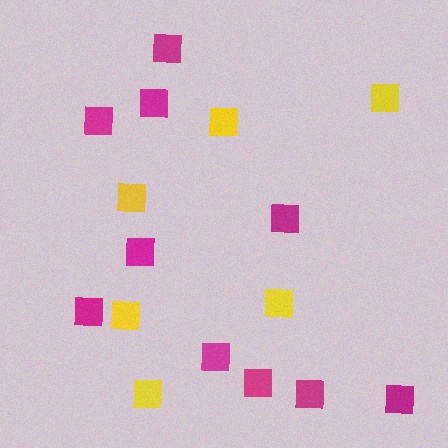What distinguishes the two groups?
There are 2 groups: one group of yellow squares (6) and one group of magenta squares (10).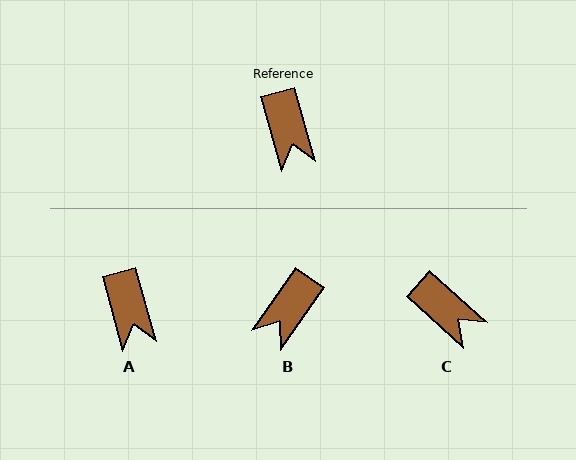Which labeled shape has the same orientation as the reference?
A.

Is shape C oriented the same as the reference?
No, it is off by about 32 degrees.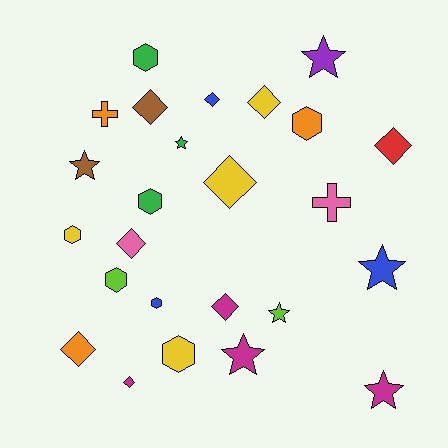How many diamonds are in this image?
There are 9 diamonds.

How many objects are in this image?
There are 25 objects.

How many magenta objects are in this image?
There are 4 magenta objects.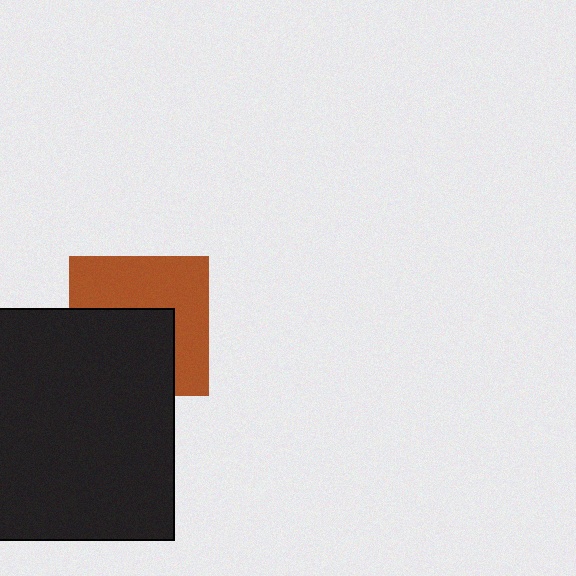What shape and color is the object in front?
The object in front is a black rectangle.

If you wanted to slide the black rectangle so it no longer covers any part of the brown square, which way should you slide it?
Slide it down — that is the most direct way to separate the two shapes.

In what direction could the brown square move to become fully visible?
The brown square could move up. That would shift it out from behind the black rectangle entirely.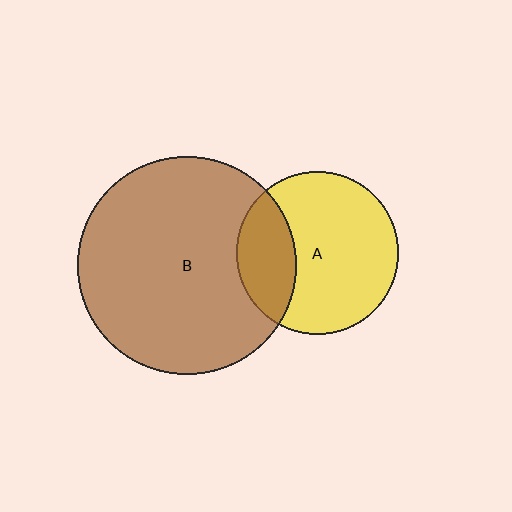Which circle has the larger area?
Circle B (brown).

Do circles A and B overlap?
Yes.